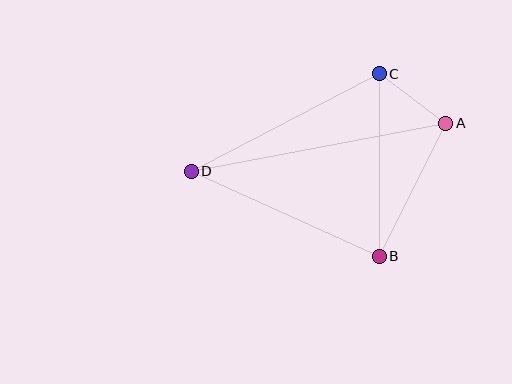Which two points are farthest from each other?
Points A and D are farthest from each other.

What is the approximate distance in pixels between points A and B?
The distance between A and B is approximately 149 pixels.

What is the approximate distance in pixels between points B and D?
The distance between B and D is approximately 206 pixels.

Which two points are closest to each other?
Points A and C are closest to each other.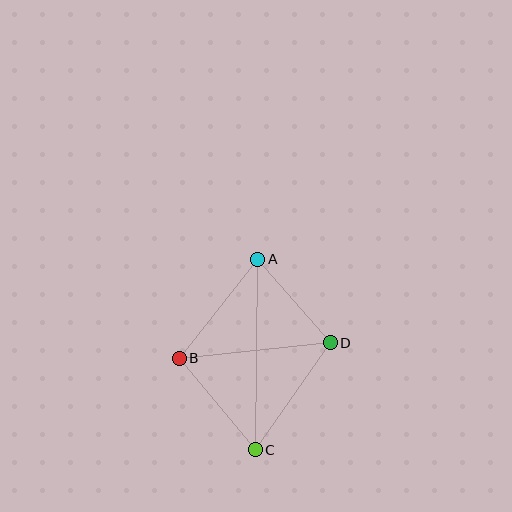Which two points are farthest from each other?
Points A and C are farthest from each other.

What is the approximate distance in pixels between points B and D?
The distance between B and D is approximately 152 pixels.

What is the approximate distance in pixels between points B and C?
The distance between B and C is approximately 119 pixels.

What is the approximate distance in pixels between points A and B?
The distance between A and B is approximately 127 pixels.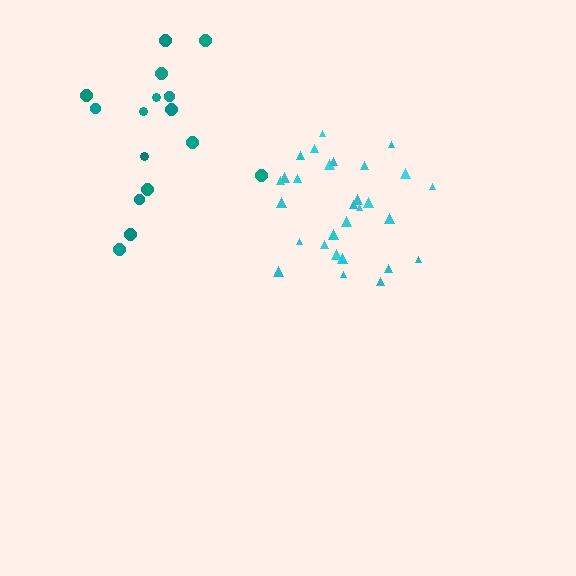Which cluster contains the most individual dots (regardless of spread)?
Cyan (29).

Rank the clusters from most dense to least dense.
cyan, teal.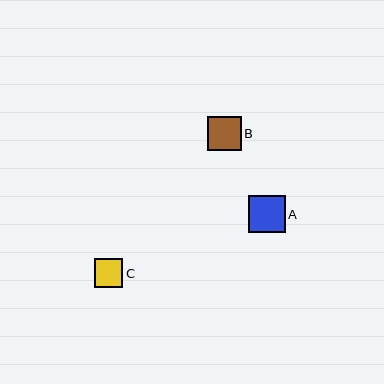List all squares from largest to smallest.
From largest to smallest: A, B, C.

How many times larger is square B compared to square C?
Square B is approximately 1.2 times the size of square C.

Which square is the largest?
Square A is the largest with a size of approximately 37 pixels.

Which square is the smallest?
Square C is the smallest with a size of approximately 28 pixels.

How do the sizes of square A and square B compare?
Square A and square B are approximately the same size.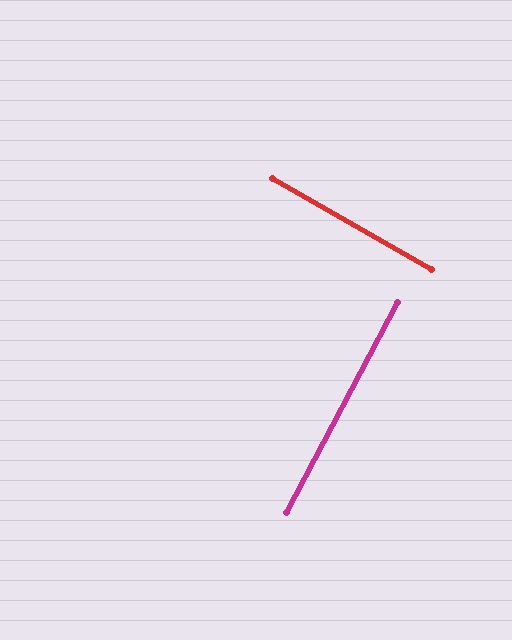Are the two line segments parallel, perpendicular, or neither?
Perpendicular — they meet at approximately 88°.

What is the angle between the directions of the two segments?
Approximately 88 degrees.